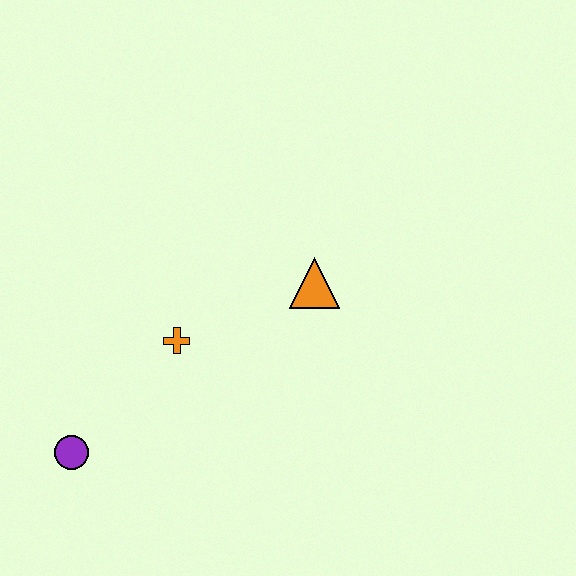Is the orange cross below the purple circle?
No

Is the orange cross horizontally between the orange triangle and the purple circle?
Yes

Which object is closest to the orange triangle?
The orange cross is closest to the orange triangle.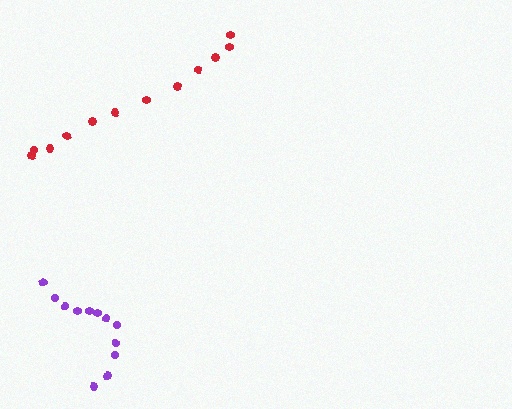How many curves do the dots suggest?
There are 2 distinct paths.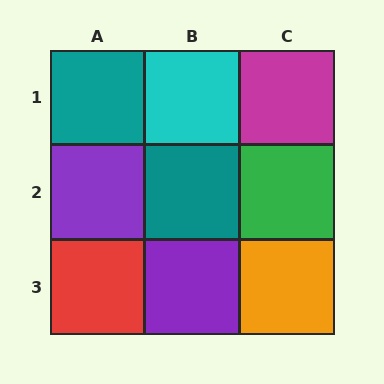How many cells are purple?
2 cells are purple.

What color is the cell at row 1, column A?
Teal.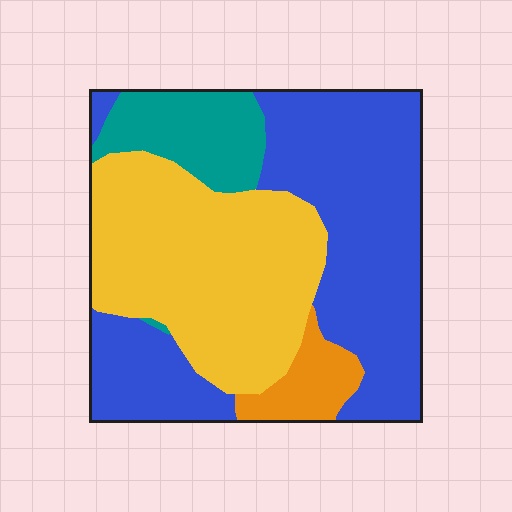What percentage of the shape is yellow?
Yellow covers about 35% of the shape.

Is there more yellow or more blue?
Blue.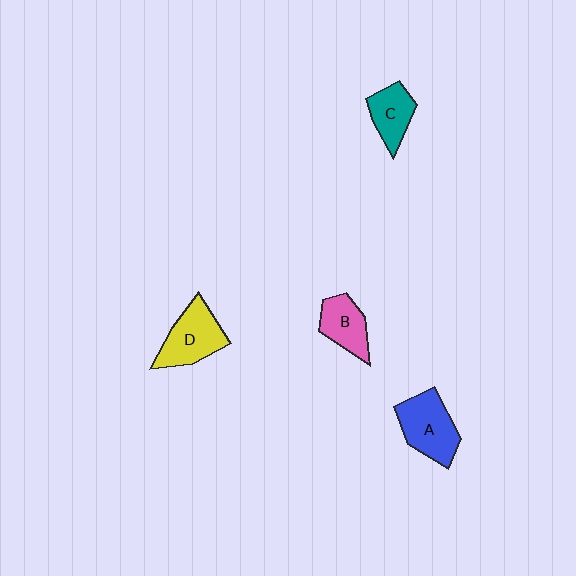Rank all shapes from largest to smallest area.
From largest to smallest: A (blue), D (yellow), B (pink), C (teal).